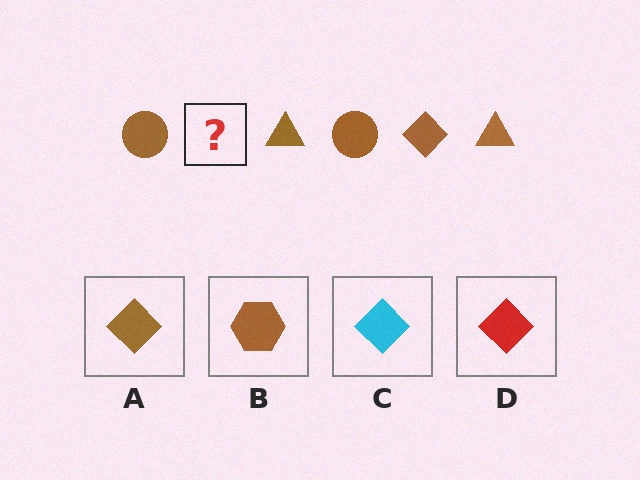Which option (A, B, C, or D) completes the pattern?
A.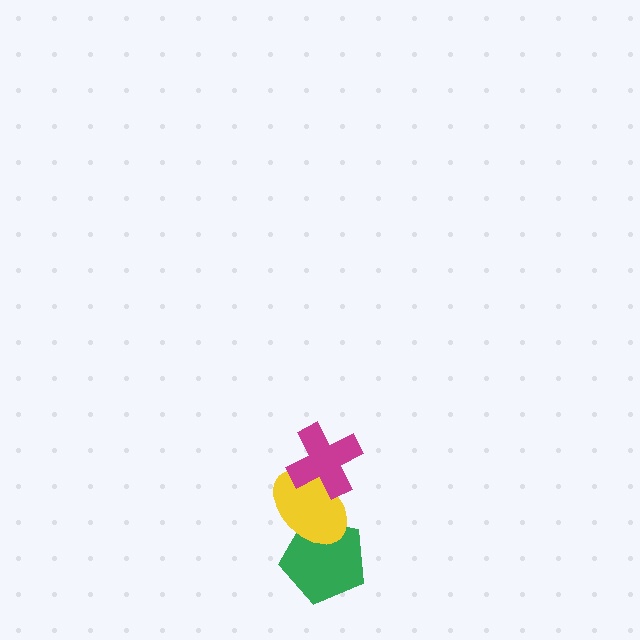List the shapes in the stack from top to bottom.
From top to bottom: the magenta cross, the yellow ellipse, the green pentagon.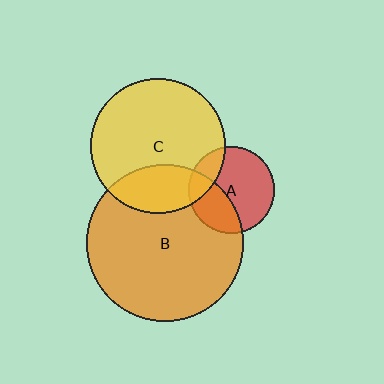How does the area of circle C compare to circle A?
Approximately 2.4 times.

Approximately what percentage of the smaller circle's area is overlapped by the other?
Approximately 35%.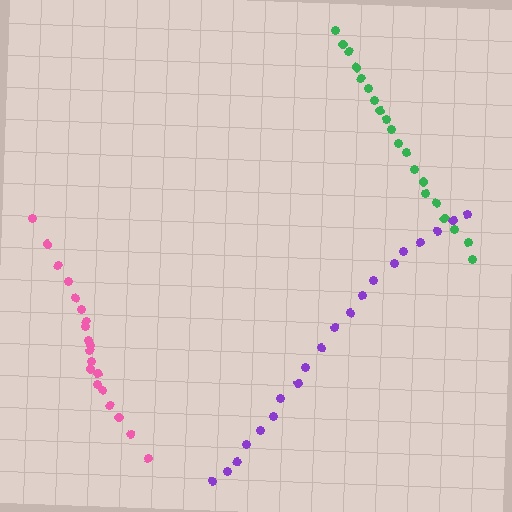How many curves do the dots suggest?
There are 3 distinct paths.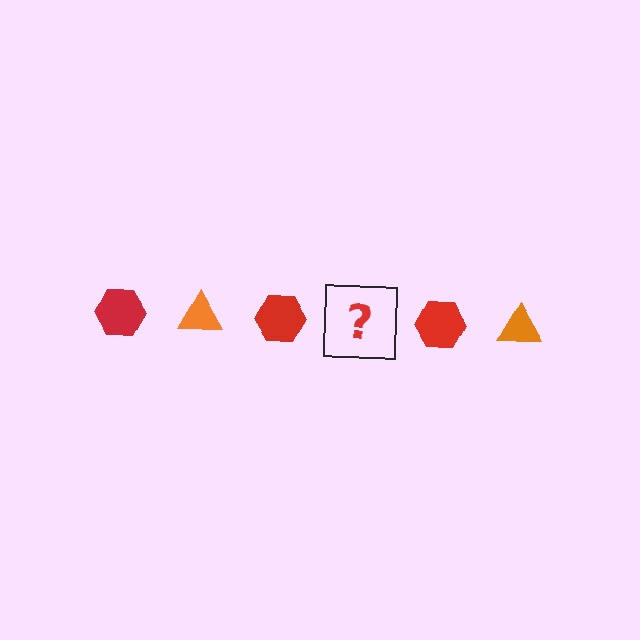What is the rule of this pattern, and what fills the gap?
The rule is that the pattern alternates between red hexagon and orange triangle. The gap should be filled with an orange triangle.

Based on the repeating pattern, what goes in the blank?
The blank should be an orange triangle.